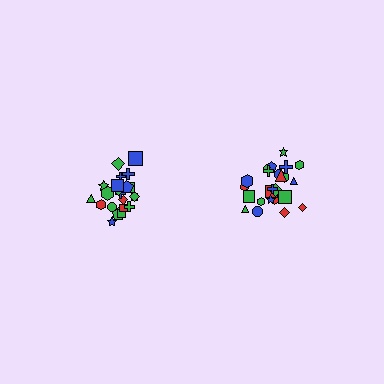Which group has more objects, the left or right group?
The right group.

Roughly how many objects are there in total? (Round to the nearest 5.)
Roughly 45 objects in total.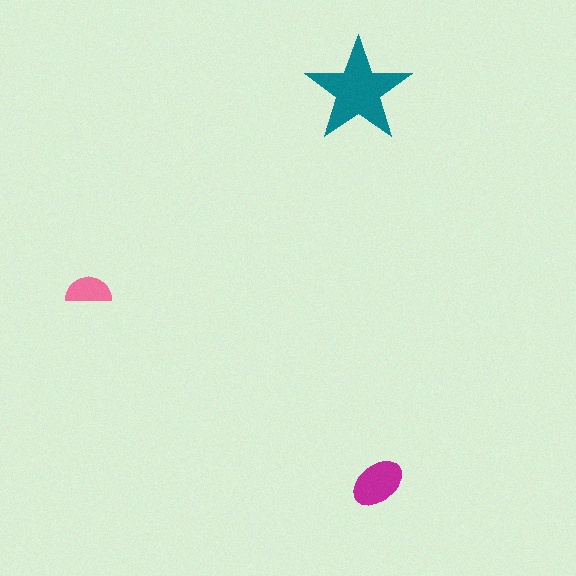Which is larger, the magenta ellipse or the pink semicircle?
The magenta ellipse.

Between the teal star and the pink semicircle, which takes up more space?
The teal star.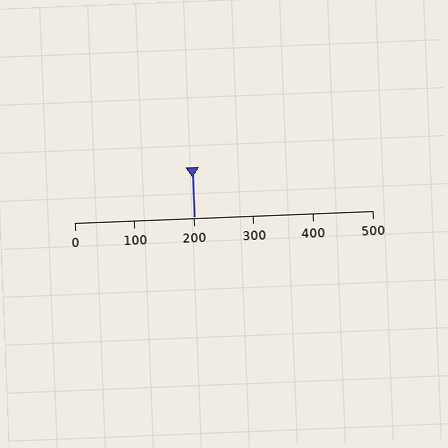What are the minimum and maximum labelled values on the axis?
The axis runs from 0 to 500.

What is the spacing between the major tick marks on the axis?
The major ticks are spaced 100 apart.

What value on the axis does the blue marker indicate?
The marker indicates approximately 200.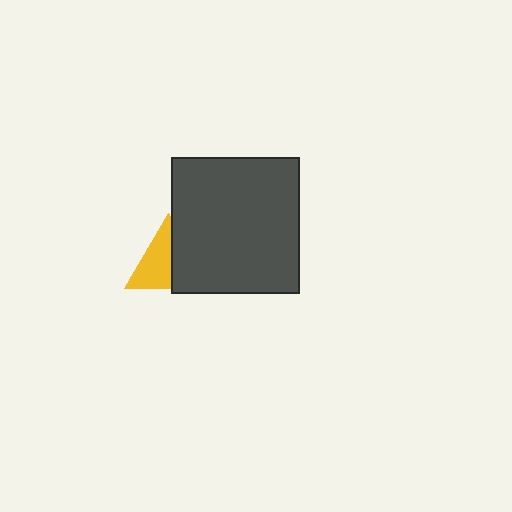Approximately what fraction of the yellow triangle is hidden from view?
Roughly 43% of the yellow triangle is hidden behind the dark gray rectangle.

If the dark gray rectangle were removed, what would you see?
You would see the complete yellow triangle.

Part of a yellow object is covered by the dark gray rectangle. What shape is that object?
It is a triangle.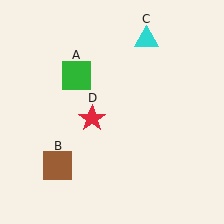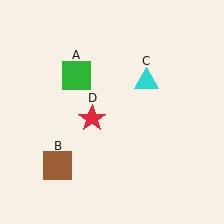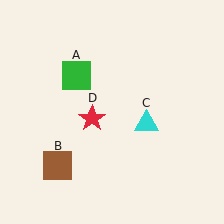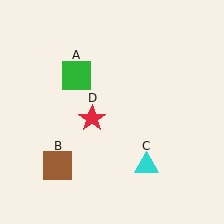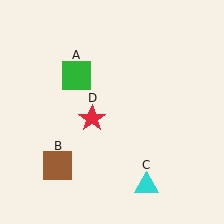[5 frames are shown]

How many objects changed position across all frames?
1 object changed position: cyan triangle (object C).